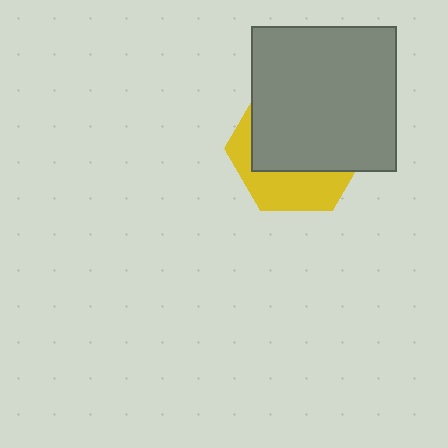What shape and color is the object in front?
The object in front is a gray square.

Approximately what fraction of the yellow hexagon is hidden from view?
Roughly 64% of the yellow hexagon is hidden behind the gray square.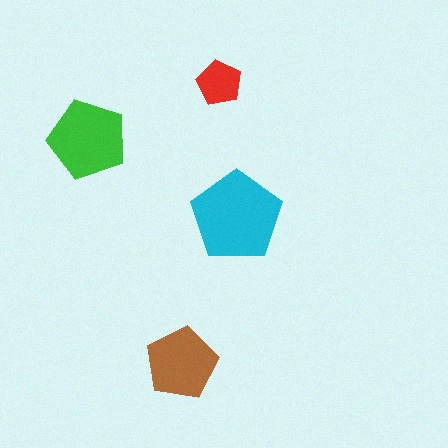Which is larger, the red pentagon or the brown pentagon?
The brown one.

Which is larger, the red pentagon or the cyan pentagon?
The cyan one.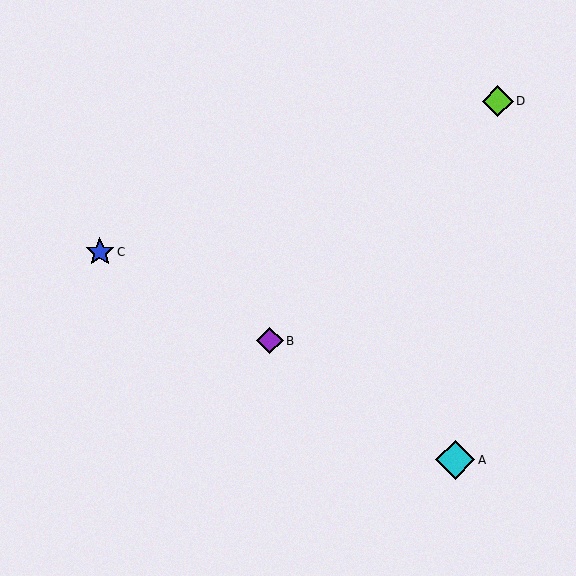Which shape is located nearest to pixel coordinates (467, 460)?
The cyan diamond (labeled A) at (455, 460) is nearest to that location.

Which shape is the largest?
The cyan diamond (labeled A) is the largest.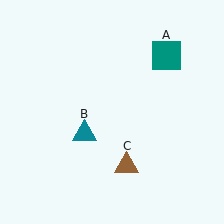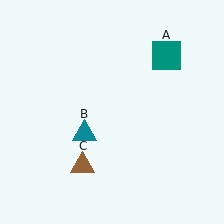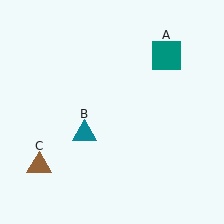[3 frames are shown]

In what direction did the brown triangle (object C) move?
The brown triangle (object C) moved left.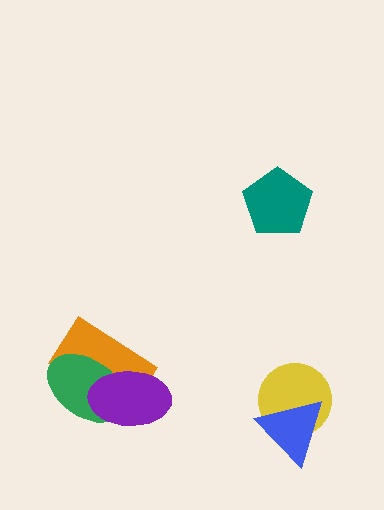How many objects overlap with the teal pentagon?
0 objects overlap with the teal pentagon.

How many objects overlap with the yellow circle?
1 object overlaps with the yellow circle.